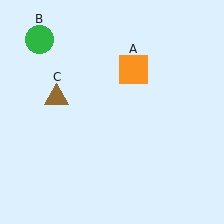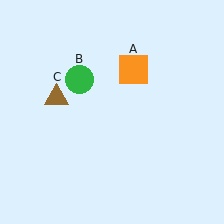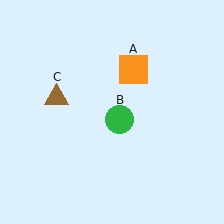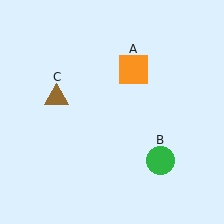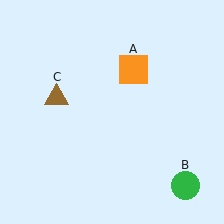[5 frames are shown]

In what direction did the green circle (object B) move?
The green circle (object B) moved down and to the right.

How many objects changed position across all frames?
1 object changed position: green circle (object B).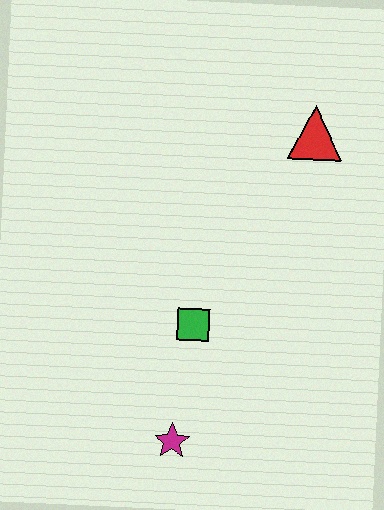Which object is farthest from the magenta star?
The red triangle is farthest from the magenta star.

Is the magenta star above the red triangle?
No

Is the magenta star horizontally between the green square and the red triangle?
No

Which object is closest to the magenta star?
The green square is closest to the magenta star.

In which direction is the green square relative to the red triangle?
The green square is below the red triangle.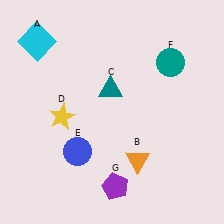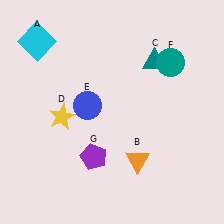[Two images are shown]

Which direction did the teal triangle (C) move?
The teal triangle (C) moved right.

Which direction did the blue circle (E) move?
The blue circle (E) moved up.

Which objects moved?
The objects that moved are: the teal triangle (C), the blue circle (E), the purple pentagon (G).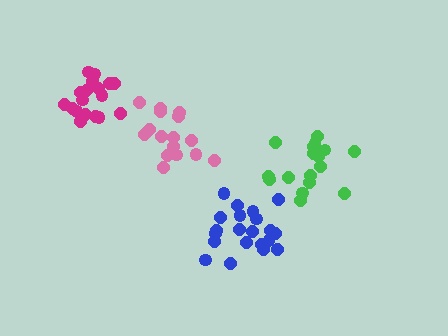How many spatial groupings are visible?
There are 4 spatial groupings.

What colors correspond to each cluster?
The clusters are colored: pink, green, magenta, blue.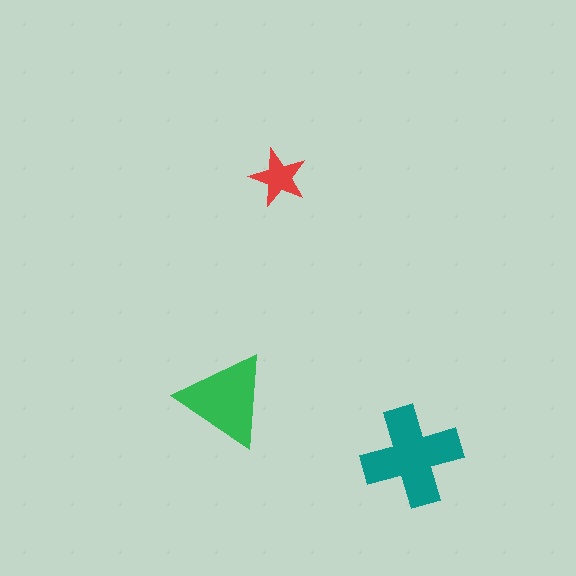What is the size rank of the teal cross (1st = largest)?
1st.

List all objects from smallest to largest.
The red star, the green triangle, the teal cross.